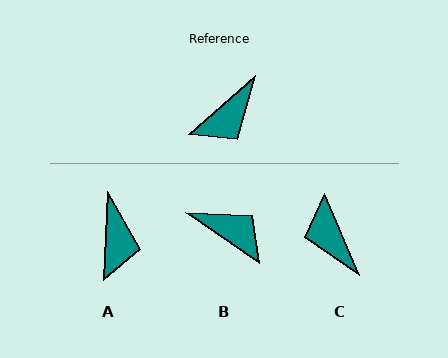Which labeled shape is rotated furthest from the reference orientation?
C, about 109 degrees away.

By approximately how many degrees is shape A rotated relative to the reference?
Approximately 45 degrees counter-clockwise.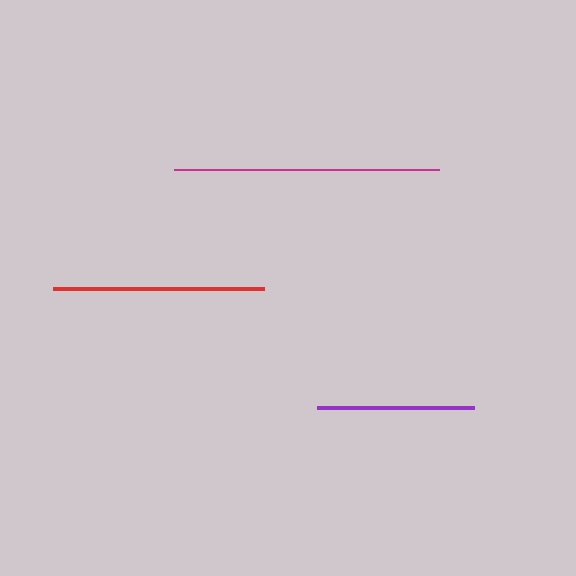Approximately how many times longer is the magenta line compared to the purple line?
The magenta line is approximately 1.7 times the length of the purple line.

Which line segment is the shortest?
The purple line is the shortest at approximately 157 pixels.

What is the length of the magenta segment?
The magenta segment is approximately 266 pixels long.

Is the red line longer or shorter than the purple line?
The red line is longer than the purple line.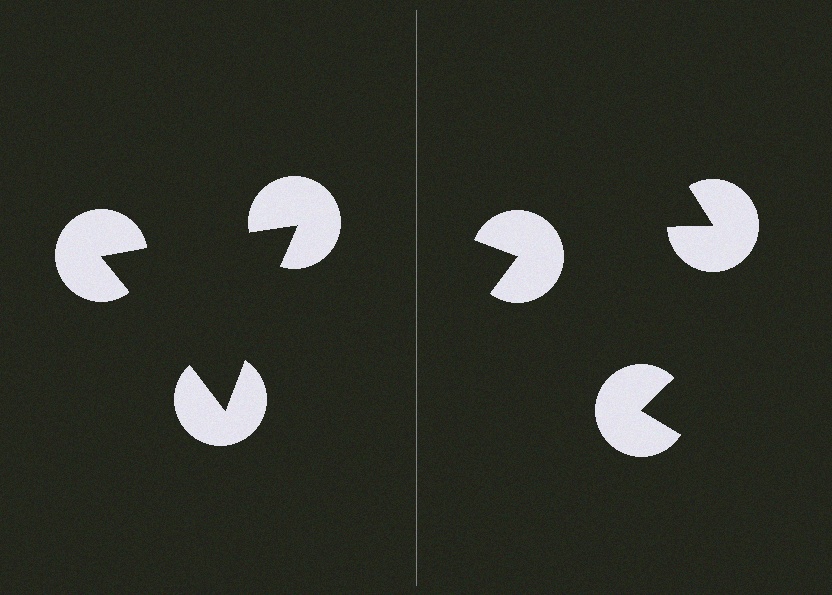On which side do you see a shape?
An illusory triangle appears on the left side. On the right side the wedge cuts are rotated, so no coherent shape forms.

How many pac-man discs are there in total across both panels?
6 — 3 on each side.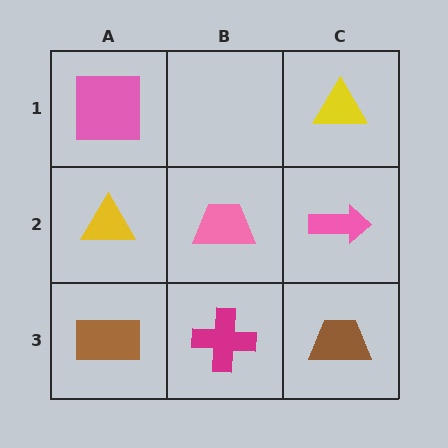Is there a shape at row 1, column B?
No, that cell is empty.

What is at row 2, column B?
A pink trapezoid.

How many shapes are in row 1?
2 shapes.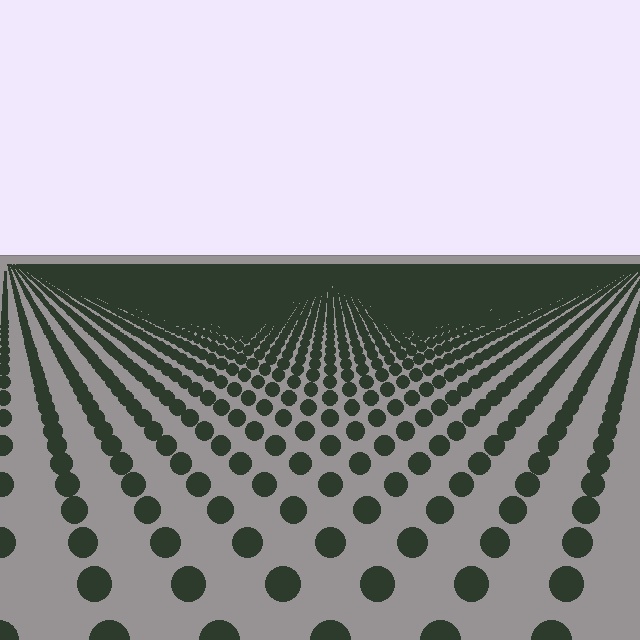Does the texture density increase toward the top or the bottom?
Density increases toward the top.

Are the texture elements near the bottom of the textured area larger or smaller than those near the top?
Larger. Near the bottom, elements are closer to the viewer and appear at a bigger on-screen size.